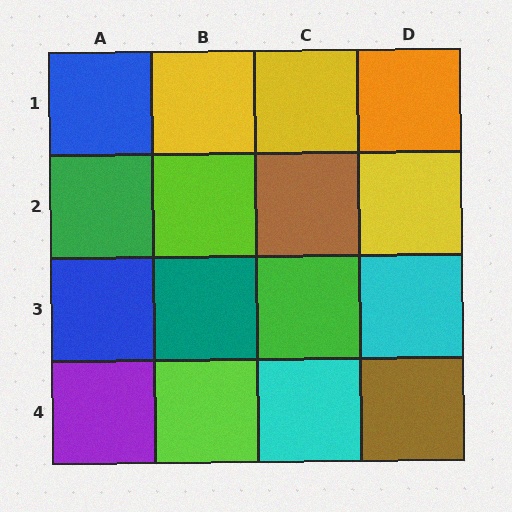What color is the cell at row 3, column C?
Green.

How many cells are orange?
1 cell is orange.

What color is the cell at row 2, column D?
Yellow.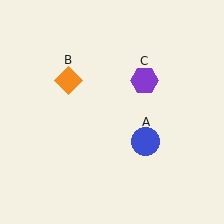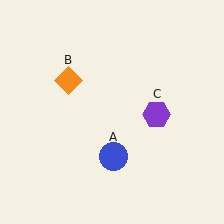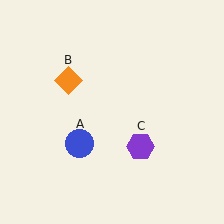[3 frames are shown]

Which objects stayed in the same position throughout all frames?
Orange diamond (object B) remained stationary.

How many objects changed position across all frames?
2 objects changed position: blue circle (object A), purple hexagon (object C).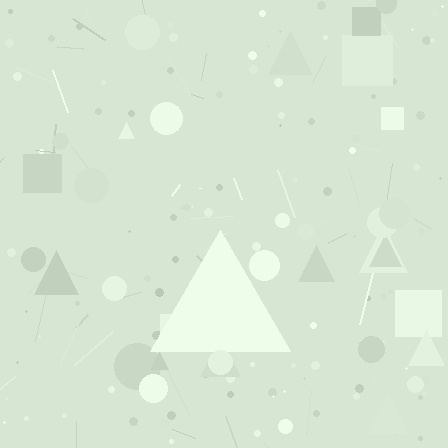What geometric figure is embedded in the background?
A triangle is embedded in the background.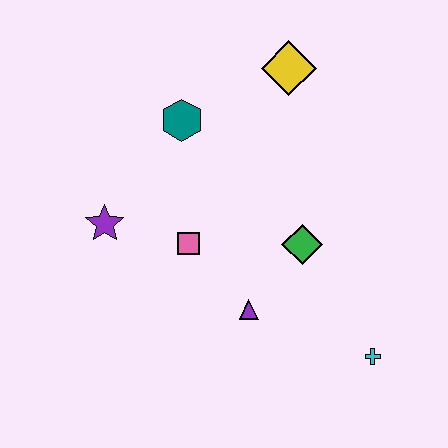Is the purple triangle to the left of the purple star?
No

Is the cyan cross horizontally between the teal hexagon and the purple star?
No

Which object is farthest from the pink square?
The cyan cross is farthest from the pink square.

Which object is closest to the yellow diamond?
The teal hexagon is closest to the yellow diamond.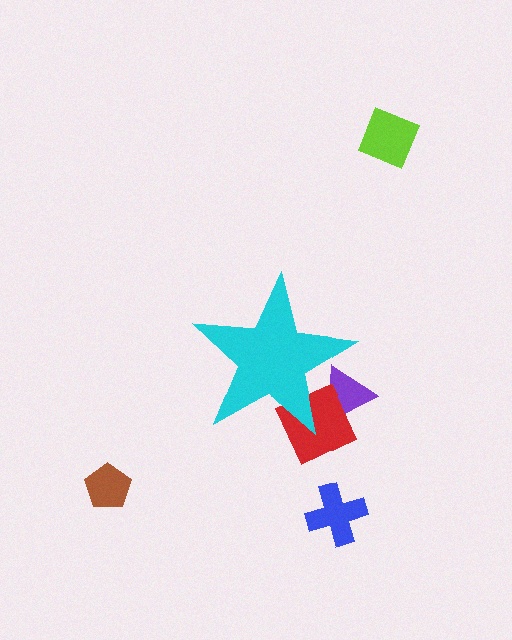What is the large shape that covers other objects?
A cyan star.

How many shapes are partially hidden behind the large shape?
2 shapes are partially hidden.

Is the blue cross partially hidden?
No, the blue cross is fully visible.